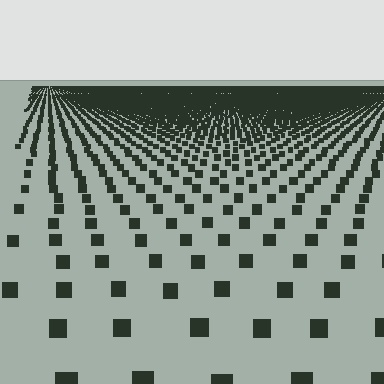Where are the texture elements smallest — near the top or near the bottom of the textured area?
Near the top.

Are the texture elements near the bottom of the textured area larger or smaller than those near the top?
Larger. Near the bottom, elements are closer to the viewer and appear at a bigger on-screen size.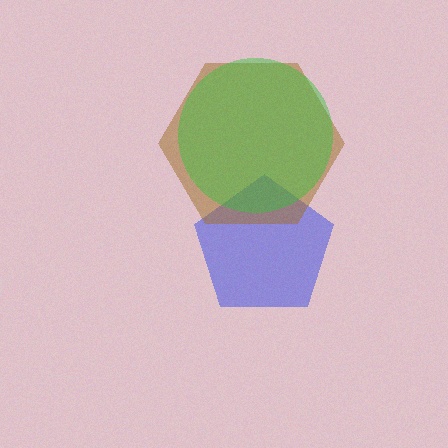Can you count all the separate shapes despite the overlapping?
Yes, there are 3 separate shapes.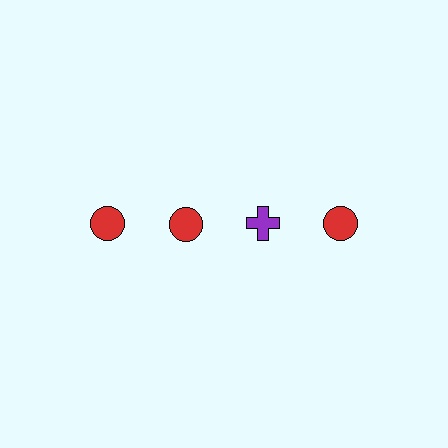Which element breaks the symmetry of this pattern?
The purple cross in the top row, center column breaks the symmetry. All other shapes are red circles.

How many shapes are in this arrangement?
There are 4 shapes arranged in a grid pattern.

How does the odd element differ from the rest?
It differs in both color (purple instead of red) and shape (cross instead of circle).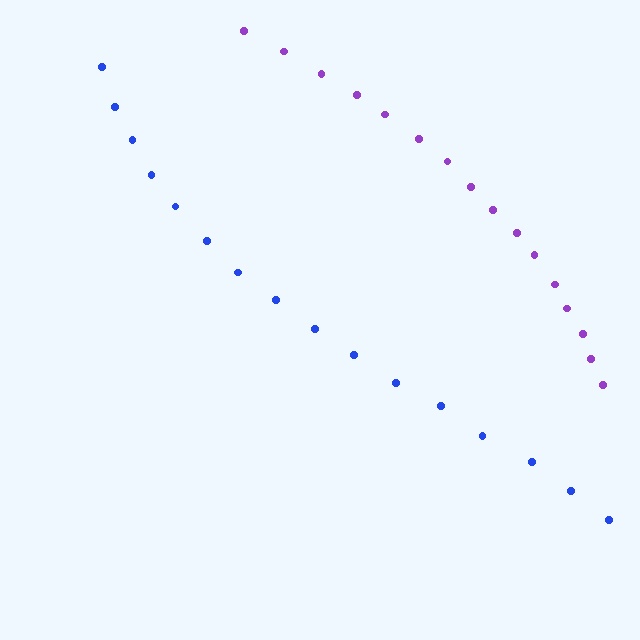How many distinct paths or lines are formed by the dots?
There are 2 distinct paths.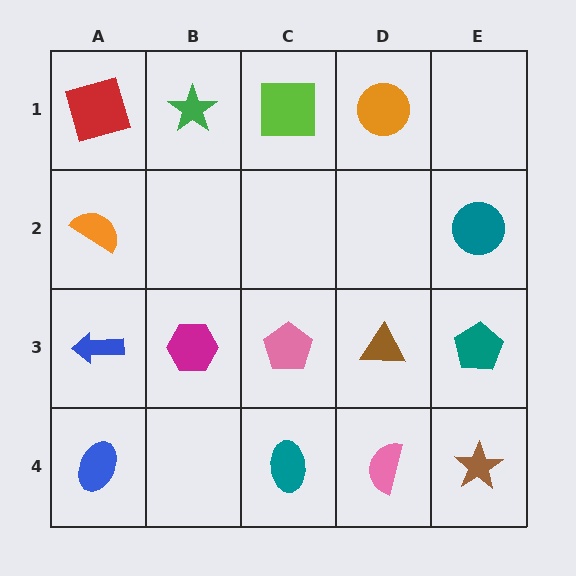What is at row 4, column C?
A teal ellipse.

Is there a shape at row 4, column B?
No, that cell is empty.